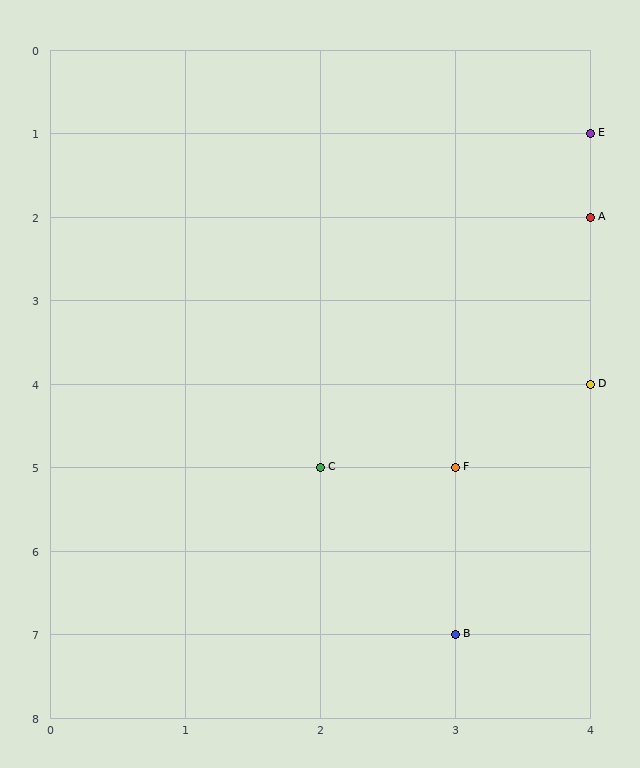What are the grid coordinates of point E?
Point E is at grid coordinates (4, 1).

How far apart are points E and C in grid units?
Points E and C are 2 columns and 4 rows apart (about 4.5 grid units diagonally).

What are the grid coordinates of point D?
Point D is at grid coordinates (4, 4).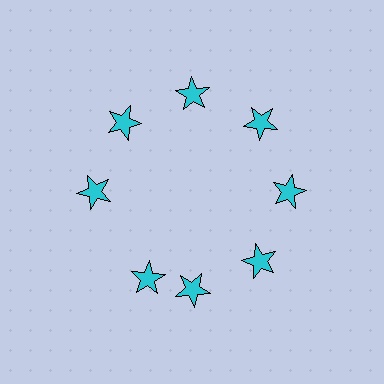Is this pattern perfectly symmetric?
No. The 8 cyan stars are arranged in a ring, but one element near the 8 o'clock position is rotated out of alignment along the ring, breaking the 8-fold rotational symmetry.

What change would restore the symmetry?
The symmetry would be restored by rotating it back into even spacing with its neighbors so that all 8 stars sit at equal angles and equal distance from the center.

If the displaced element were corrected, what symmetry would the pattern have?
It would have 8-fold rotational symmetry — the pattern would map onto itself every 45 degrees.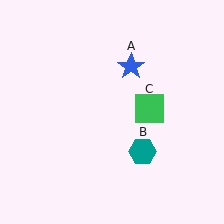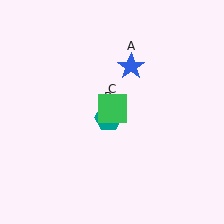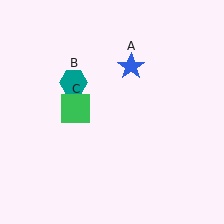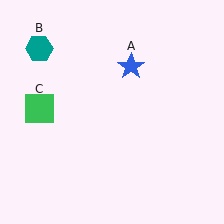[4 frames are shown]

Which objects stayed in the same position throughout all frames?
Blue star (object A) remained stationary.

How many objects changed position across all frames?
2 objects changed position: teal hexagon (object B), green square (object C).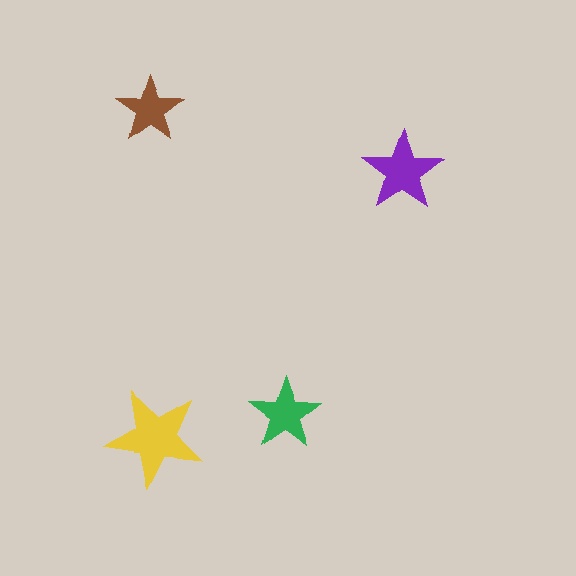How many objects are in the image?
There are 4 objects in the image.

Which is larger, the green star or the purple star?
The purple one.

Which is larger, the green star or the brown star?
The green one.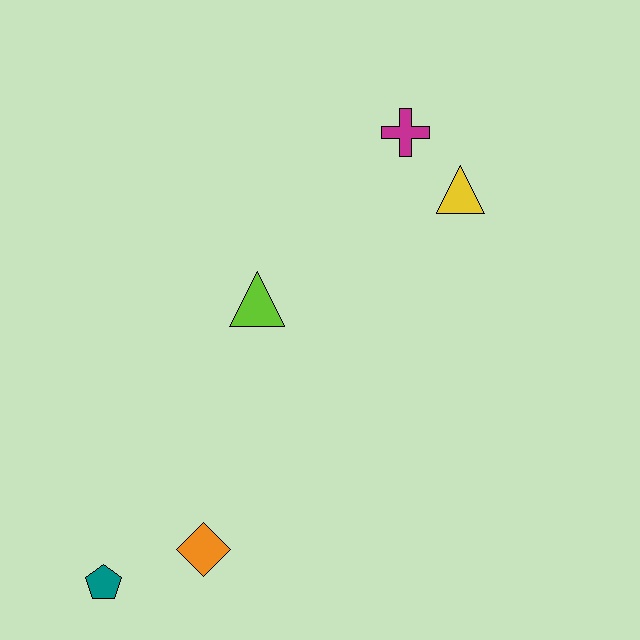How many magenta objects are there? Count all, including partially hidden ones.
There is 1 magenta object.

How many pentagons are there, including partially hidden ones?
There is 1 pentagon.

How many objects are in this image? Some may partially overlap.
There are 5 objects.